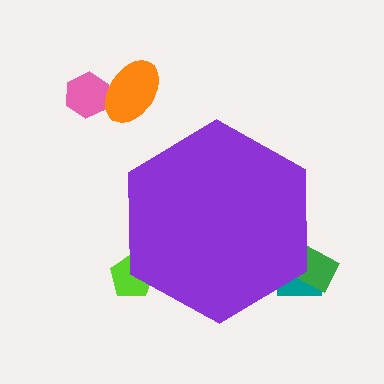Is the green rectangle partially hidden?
Yes, the green rectangle is partially hidden behind the purple hexagon.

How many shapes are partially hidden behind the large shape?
3 shapes are partially hidden.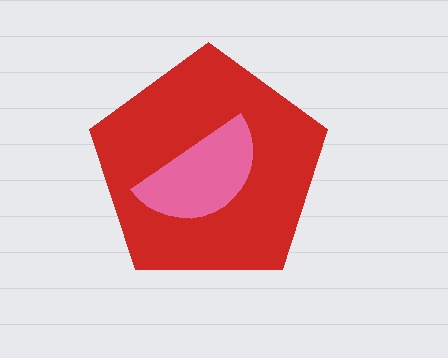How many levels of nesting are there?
2.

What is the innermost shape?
The pink semicircle.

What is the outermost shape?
The red pentagon.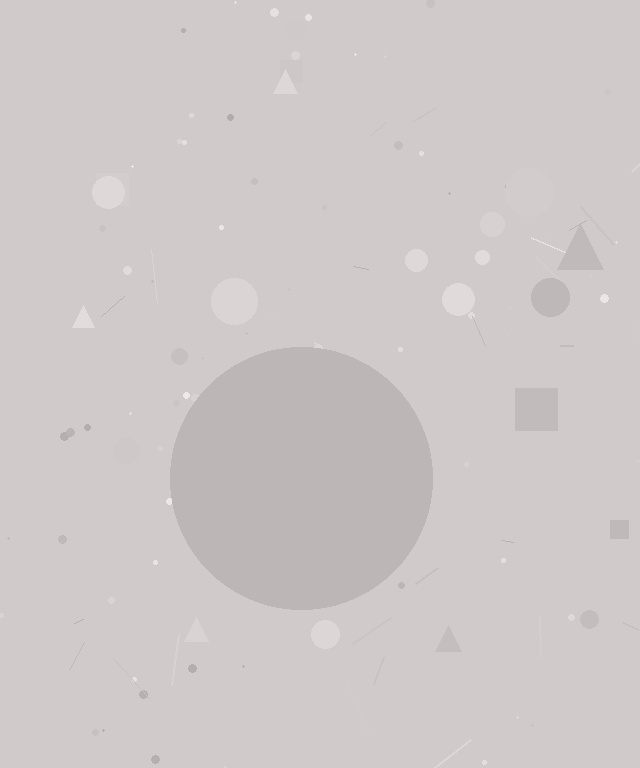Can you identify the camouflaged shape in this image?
The camouflaged shape is a circle.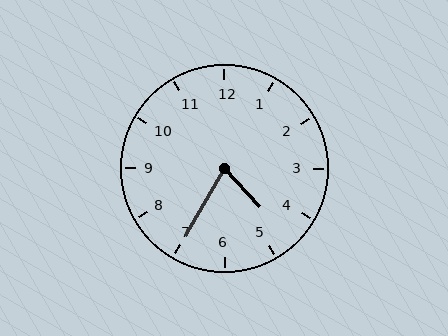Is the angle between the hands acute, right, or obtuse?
It is acute.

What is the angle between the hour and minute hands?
Approximately 72 degrees.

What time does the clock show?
4:35.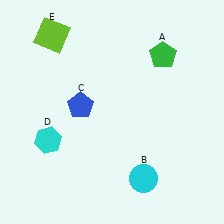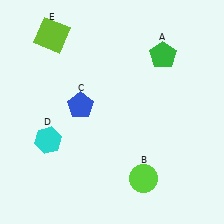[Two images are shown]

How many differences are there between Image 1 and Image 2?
There is 1 difference between the two images.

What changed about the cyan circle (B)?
In Image 1, B is cyan. In Image 2, it changed to lime.